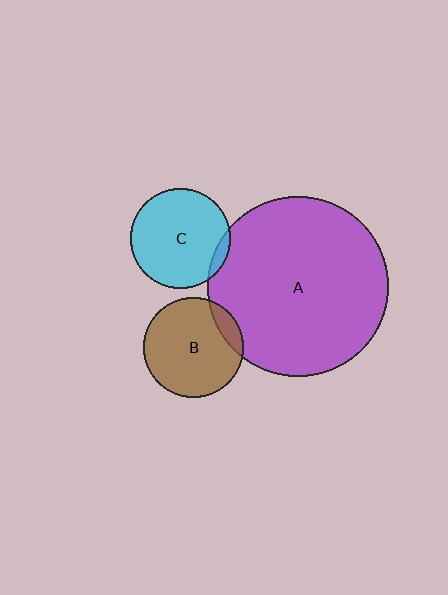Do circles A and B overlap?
Yes.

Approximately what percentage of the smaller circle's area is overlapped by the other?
Approximately 10%.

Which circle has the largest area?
Circle A (purple).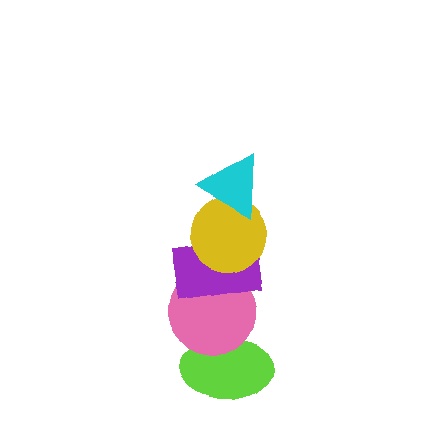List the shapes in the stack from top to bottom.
From top to bottom: the cyan triangle, the yellow circle, the purple rectangle, the pink circle, the lime ellipse.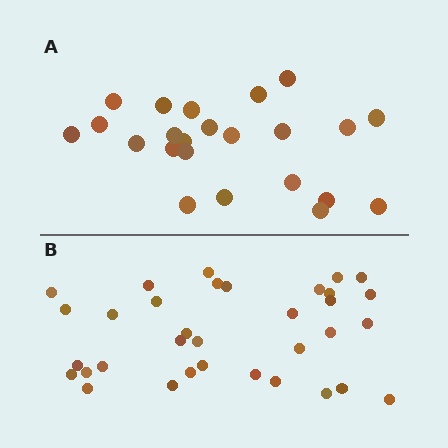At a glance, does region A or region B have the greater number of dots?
Region B (the bottom region) has more dots.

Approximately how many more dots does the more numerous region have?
Region B has roughly 12 or so more dots than region A.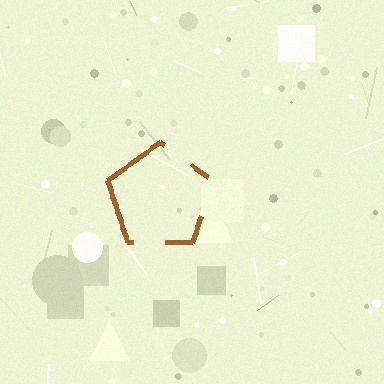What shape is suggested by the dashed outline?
The dashed outline suggests a pentagon.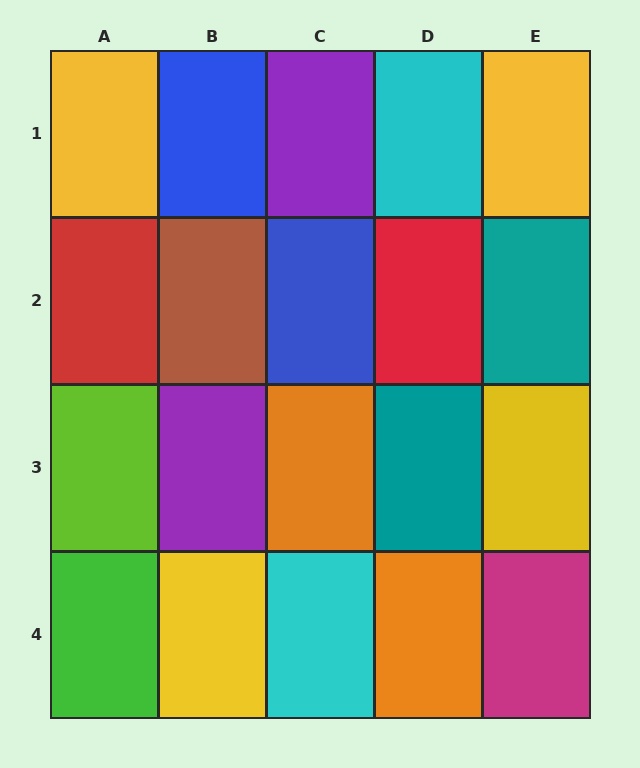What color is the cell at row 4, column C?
Cyan.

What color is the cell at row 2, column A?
Red.